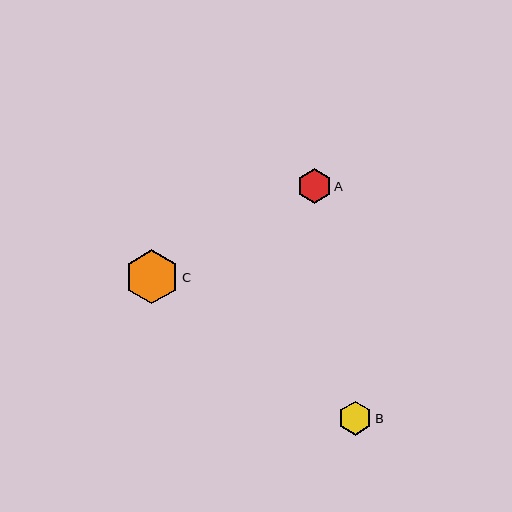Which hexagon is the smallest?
Hexagon B is the smallest with a size of approximately 34 pixels.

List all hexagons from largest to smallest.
From largest to smallest: C, A, B.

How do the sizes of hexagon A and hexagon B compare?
Hexagon A and hexagon B are approximately the same size.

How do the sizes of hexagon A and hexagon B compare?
Hexagon A and hexagon B are approximately the same size.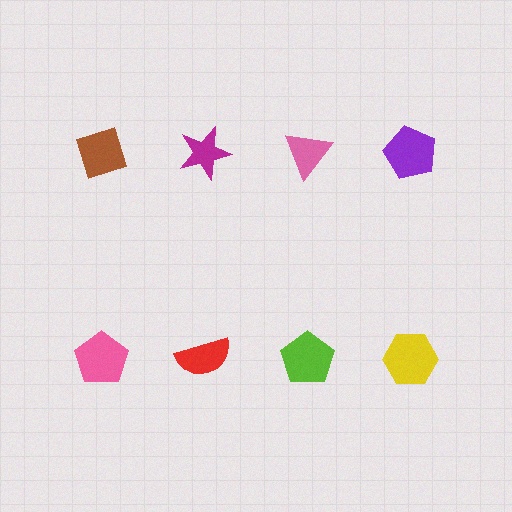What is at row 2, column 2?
A red semicircle.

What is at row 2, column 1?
A pink pentagon.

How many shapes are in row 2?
4 shapes.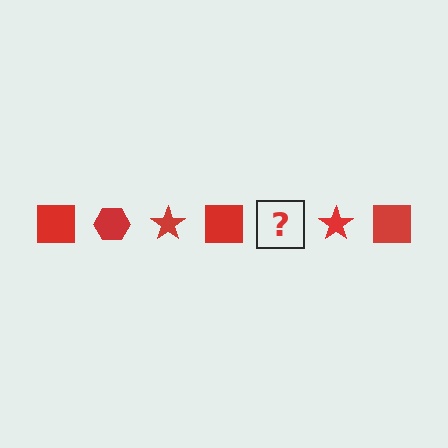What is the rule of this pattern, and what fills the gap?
The rule is that the pattern cycles through square, hexagon, star shapes in red. The gap should be filled with a red hexagon.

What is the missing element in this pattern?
The missing element is a red hexagon.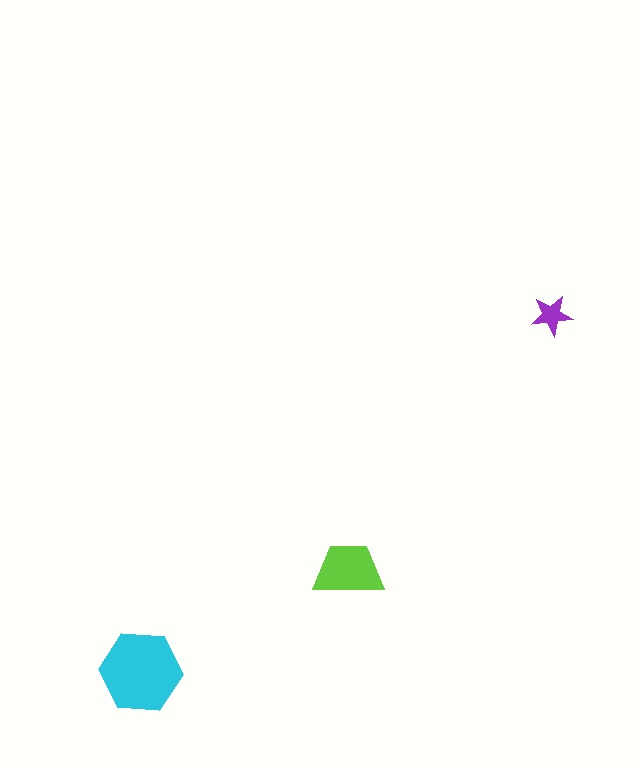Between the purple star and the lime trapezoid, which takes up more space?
The lime trapezoid.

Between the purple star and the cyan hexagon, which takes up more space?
The cyan hexagon.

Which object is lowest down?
The cyan hexagon is bottommost.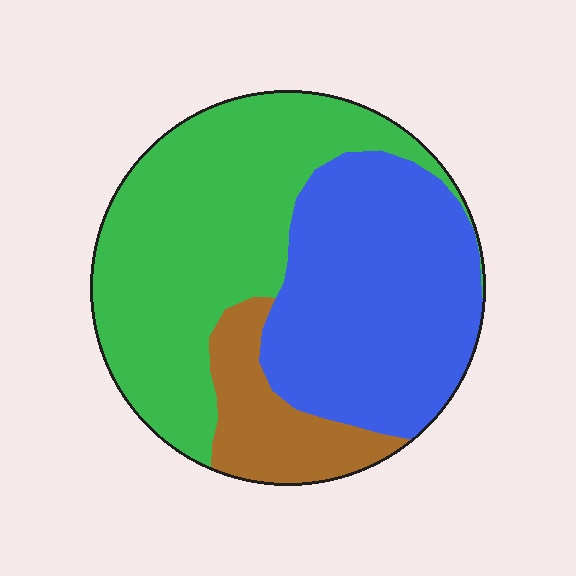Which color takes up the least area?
Brown, at roughly 15%.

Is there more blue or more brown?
Blue.